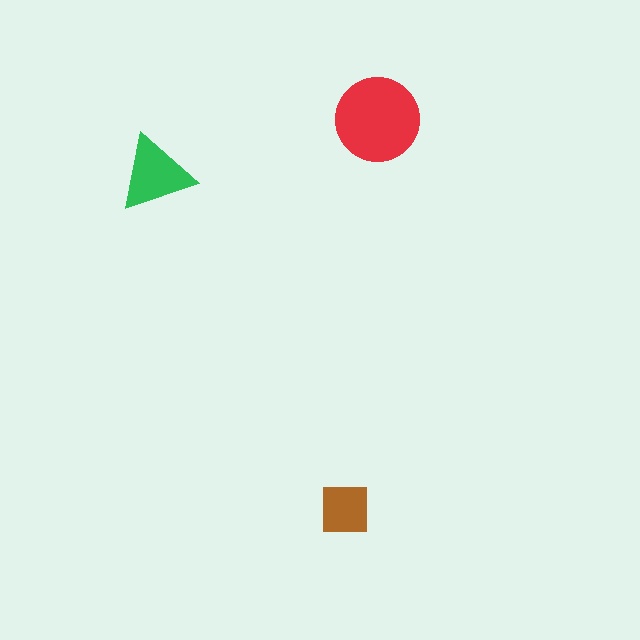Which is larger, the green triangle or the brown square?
The green triangle.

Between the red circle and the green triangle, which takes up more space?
The red circle.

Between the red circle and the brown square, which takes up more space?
The red circle.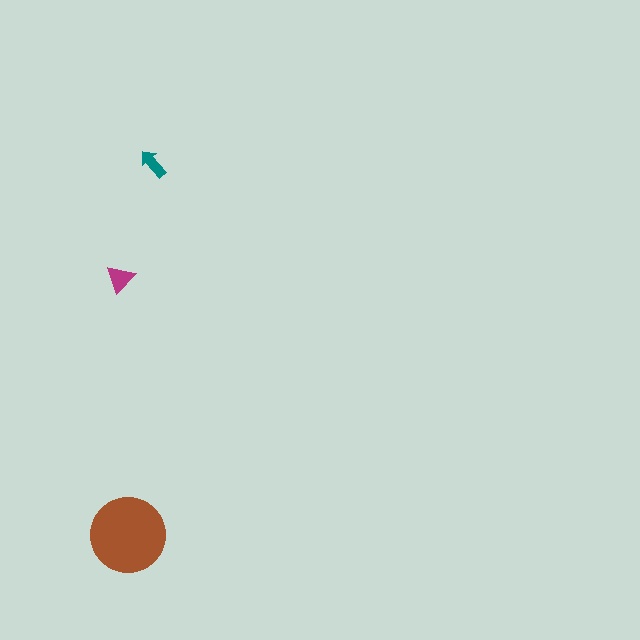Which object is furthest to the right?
The teal arrow is rightmost.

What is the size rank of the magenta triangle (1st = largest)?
2nd.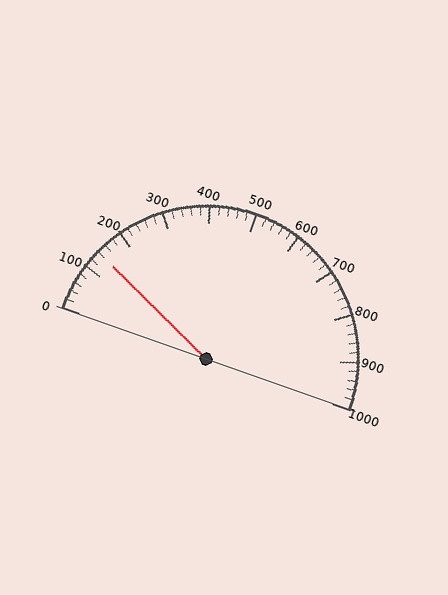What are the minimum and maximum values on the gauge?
The gauge ranges from 0 to 1000.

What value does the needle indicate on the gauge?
The needle indicates approximately 140.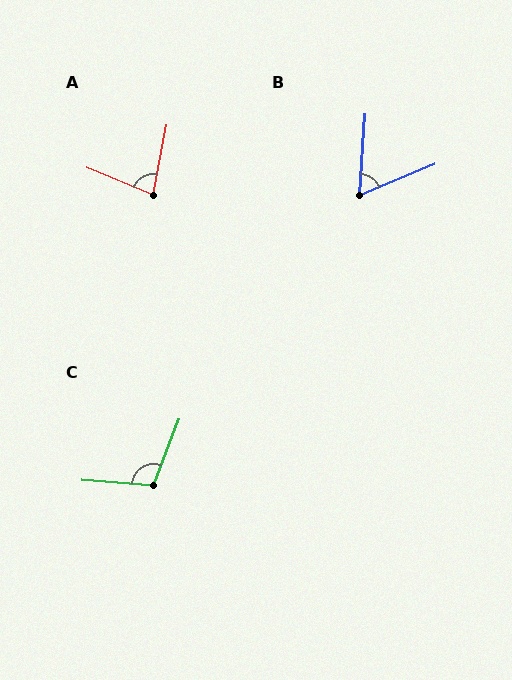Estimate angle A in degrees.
Approximately 79 degrees.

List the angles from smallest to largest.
B (63°), A (79°), C (107°).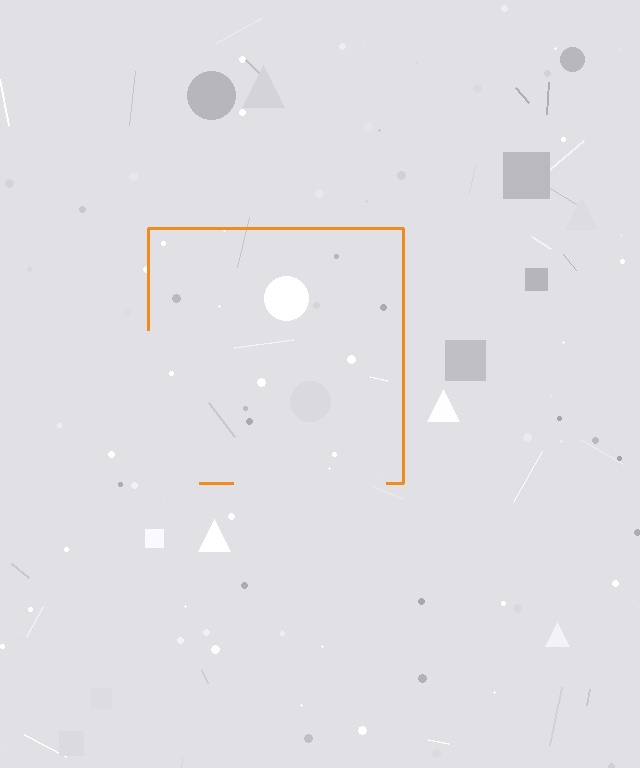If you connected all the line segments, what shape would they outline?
They would outline a square.